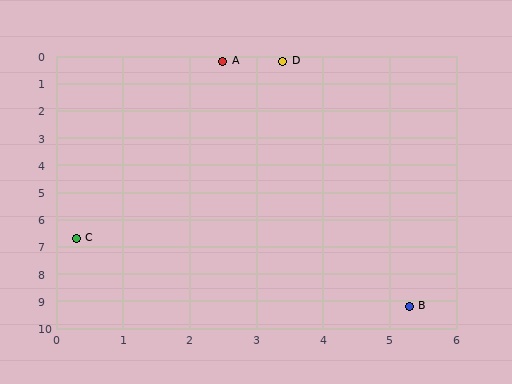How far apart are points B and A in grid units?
Points B and A are about 9.4 grid units apart.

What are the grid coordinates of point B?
Point B is at approximately (5.3, 9.2).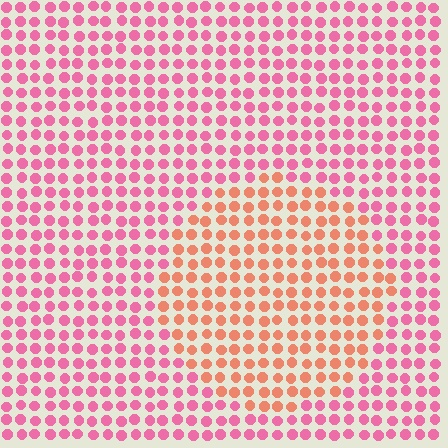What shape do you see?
I see a circle.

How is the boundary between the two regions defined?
The boundary is defined purely by a slight shift in hue (about 40 degrees). Spacing, size, and orientation are identical on both sides.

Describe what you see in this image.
The image is filled with small pink elements in a uniform arrangement. A circle-shaped region is visible where the elements are tinted to a slightly different hue, forming a subtle color boundary.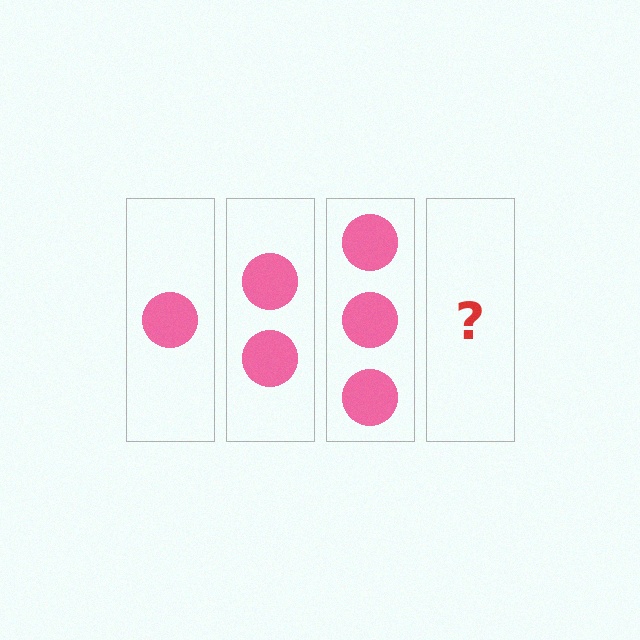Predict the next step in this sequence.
The next step is 4 circles.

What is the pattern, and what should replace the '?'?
The pattern is that each step adds one more circle. The '?' should be 4 circles.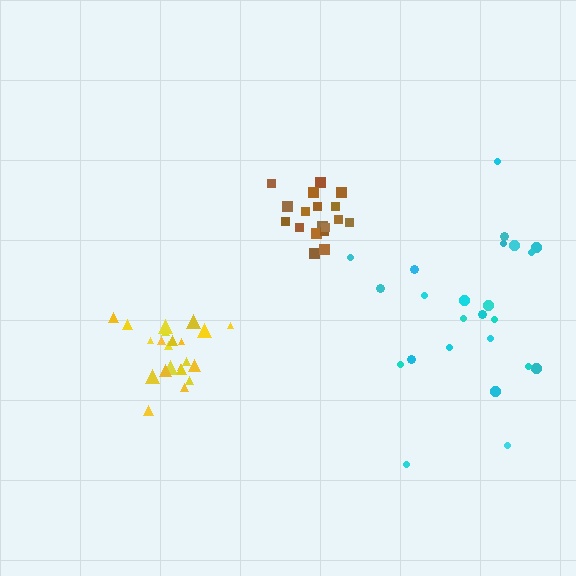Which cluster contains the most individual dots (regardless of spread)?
Cyan (24).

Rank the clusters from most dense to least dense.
yellow, brown, cyan.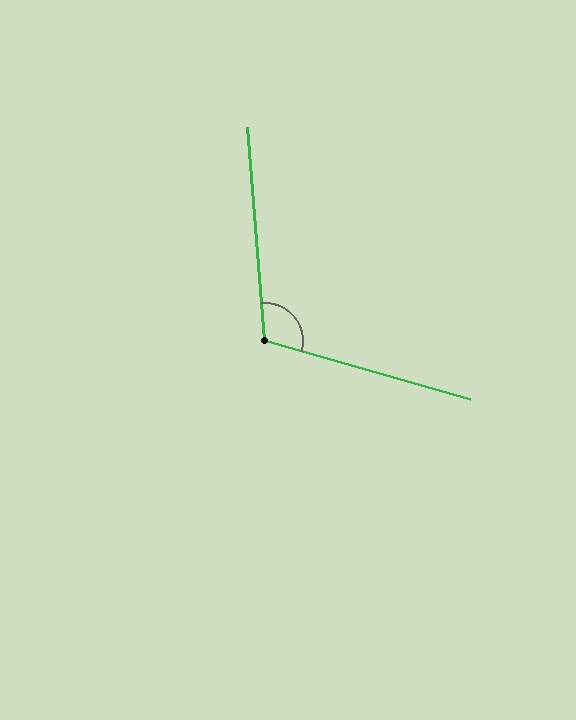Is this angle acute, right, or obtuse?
It is obtuse.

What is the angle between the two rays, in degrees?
Approximately 110 degrees.